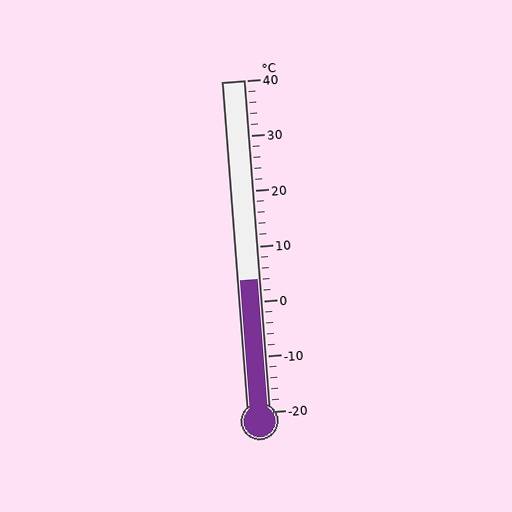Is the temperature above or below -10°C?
The temperature is above -10°C.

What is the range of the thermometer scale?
The thermometer scale ranges from -20°C to 40°C.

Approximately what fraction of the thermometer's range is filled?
The thermometer is filled to approximately 40% of its range.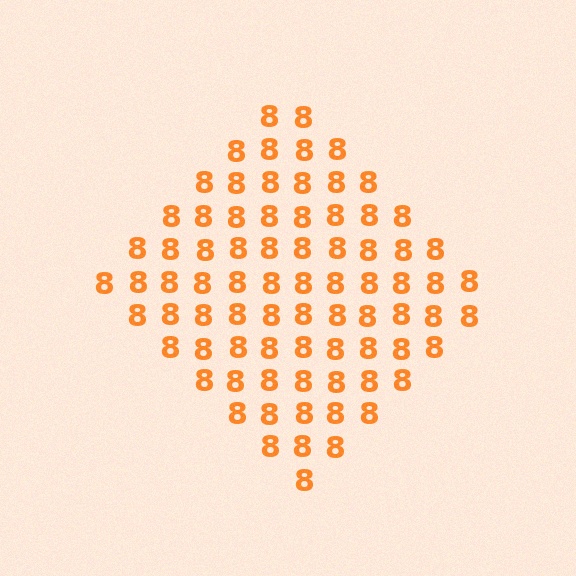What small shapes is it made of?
It is made of small digit 8's.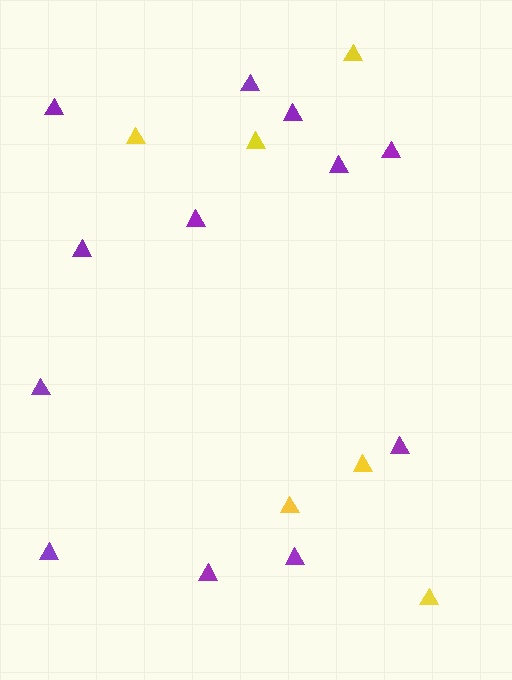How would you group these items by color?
There are 2 groups: one group of purple triangles (12) and one group of yellow triangles (6).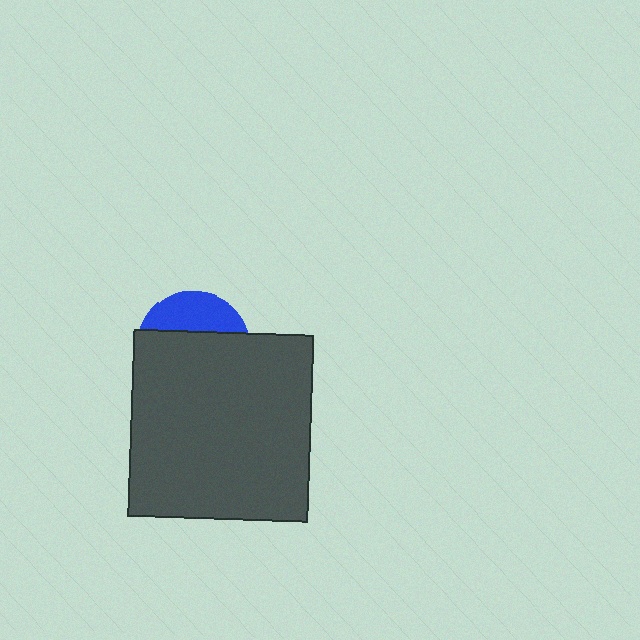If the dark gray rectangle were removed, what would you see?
You would see the complete blue circle.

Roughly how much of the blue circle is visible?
A small part of it is visible (roughly 32%).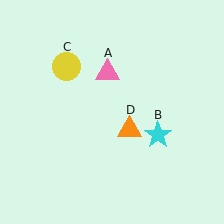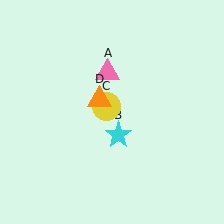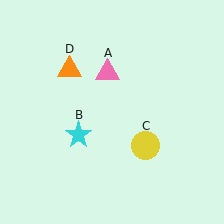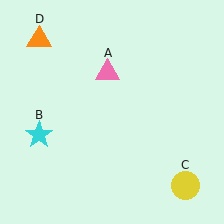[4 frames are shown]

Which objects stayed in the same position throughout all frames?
Pink triangle (object A) remained stationary.